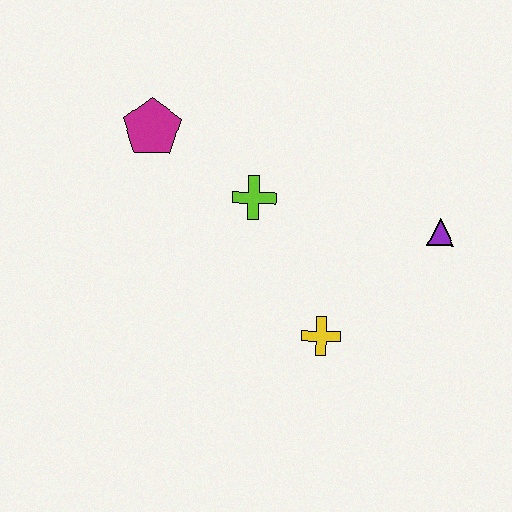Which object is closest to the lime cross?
The magenta pentagon is closest to the lime cross.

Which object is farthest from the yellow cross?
The magenta pentagon is farthest from the yellow cross.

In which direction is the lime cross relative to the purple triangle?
The lime cross is to the left of the purple triangle.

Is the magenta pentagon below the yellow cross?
No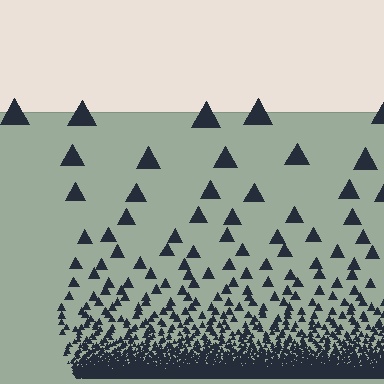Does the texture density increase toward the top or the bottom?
Density increases toward the bottom.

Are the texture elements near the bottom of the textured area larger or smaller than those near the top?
Smaller. The gradient is inverted — elements near the bottom are smaller and denser.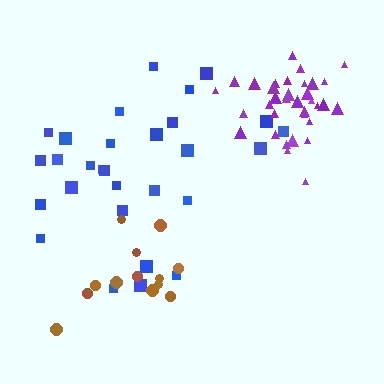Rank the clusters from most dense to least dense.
purple, brown, blue.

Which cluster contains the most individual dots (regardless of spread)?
Purple (35).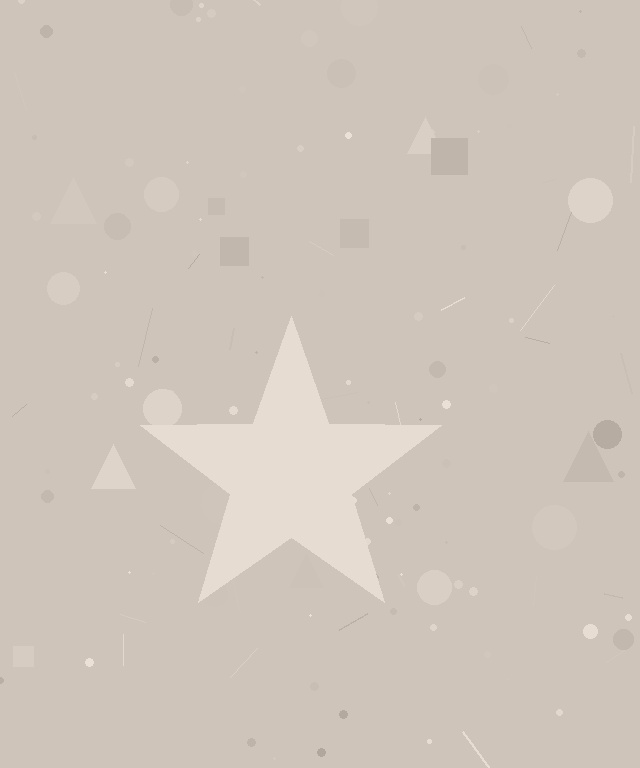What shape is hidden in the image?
A star is hidden in the image.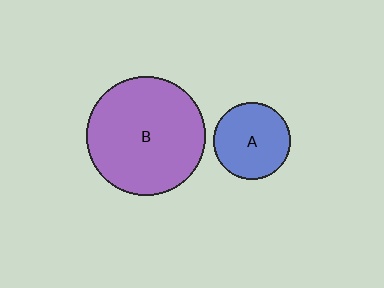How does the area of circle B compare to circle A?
Approximately 2.4 times.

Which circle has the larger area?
Circle B (purple).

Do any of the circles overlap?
No, none of the circles overlap.